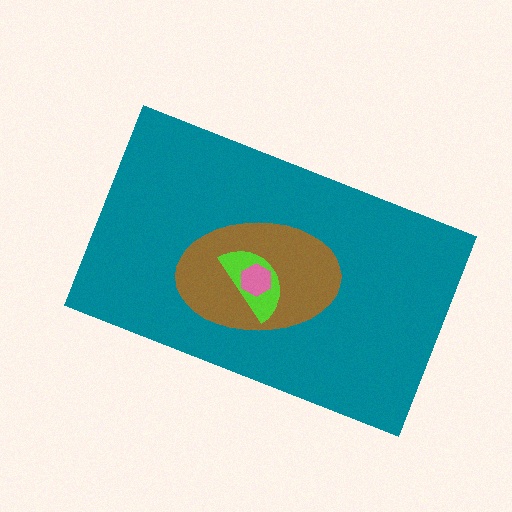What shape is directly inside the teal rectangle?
The brown ellipse.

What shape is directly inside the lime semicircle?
The pink hexagon.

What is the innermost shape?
The pink hexagon.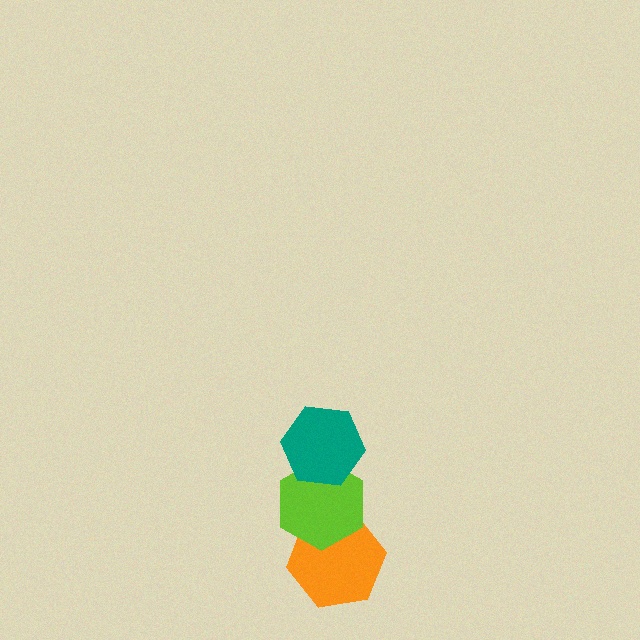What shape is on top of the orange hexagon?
The lime hexagon is on top of the orange hexagon.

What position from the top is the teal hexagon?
The teal hexagon is 1st from the top.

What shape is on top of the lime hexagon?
The teal hexagon is on top of the lime hexagon.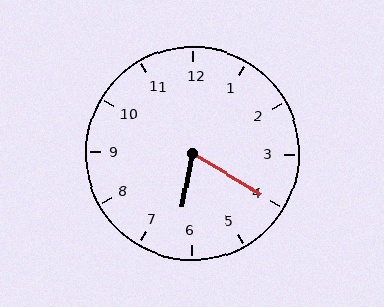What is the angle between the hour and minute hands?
Approximately 70 degrees.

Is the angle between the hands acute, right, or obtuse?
It is acute.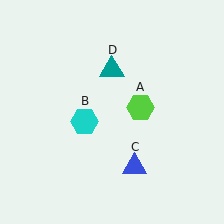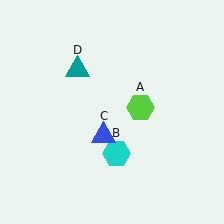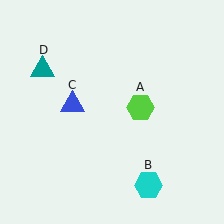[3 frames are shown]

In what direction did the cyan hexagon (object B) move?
The cyan hexagon (object B) moved down and to the right.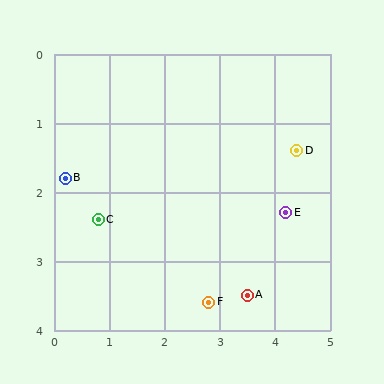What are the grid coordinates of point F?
Point F is at approximately (2.8, 3.6).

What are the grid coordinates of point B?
Point B is at approximately (0.2, 1.8).